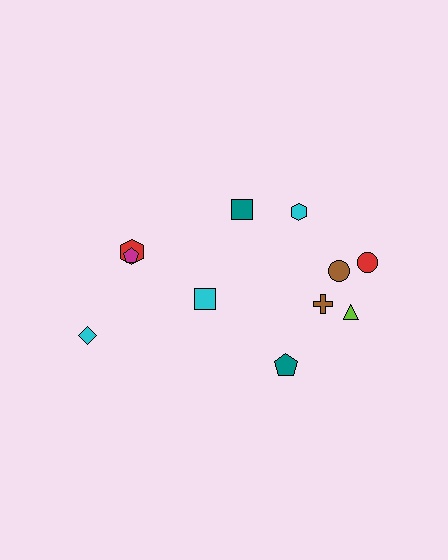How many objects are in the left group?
There are 4 objects.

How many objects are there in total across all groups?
There are 11 objects.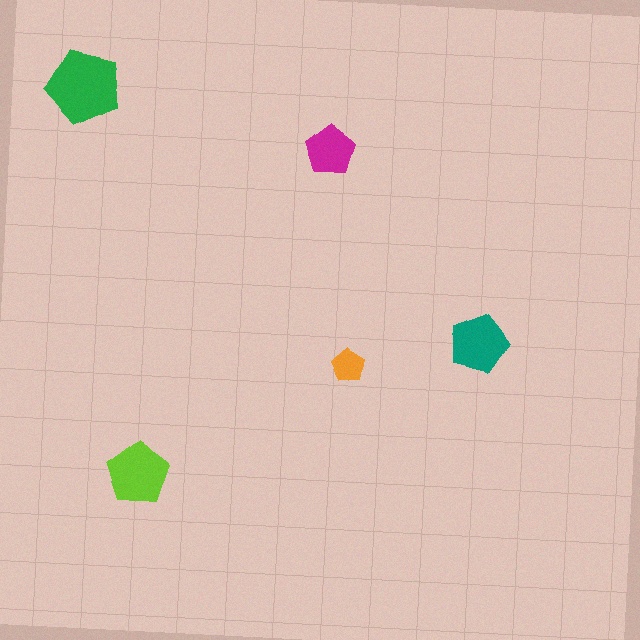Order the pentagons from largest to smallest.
the green one, the lime one, the teal one, the magenta one, the orange one.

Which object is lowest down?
The lime pentagon is bottommost.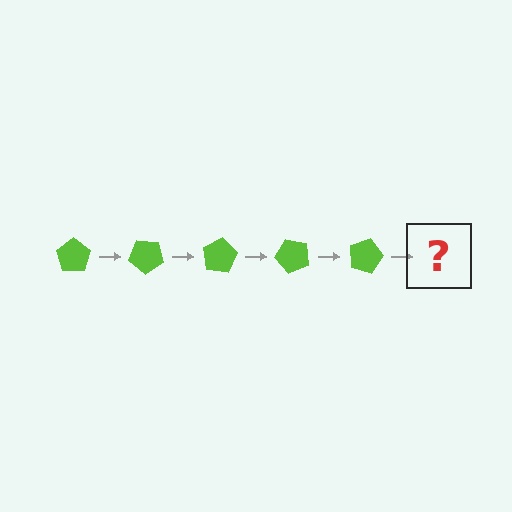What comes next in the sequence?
The next element should be a lime pentagon rotated 200 degrees.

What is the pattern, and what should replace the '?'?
The pattern is that the pentagon rotates 40 degrees each step. The '?' should be a lime pentagon rotated 200 degrees.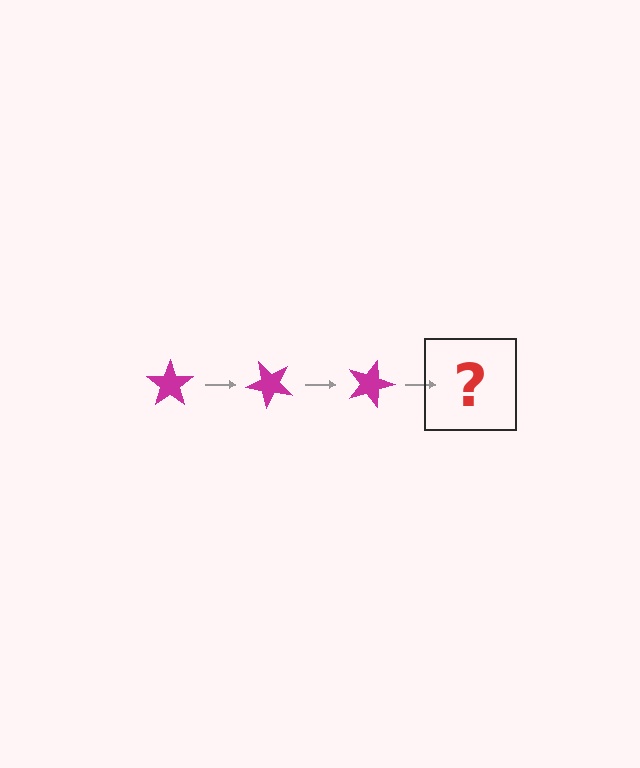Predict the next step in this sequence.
The next step is a magenta star rotated 135 degrees.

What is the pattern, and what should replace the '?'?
The pattern is that the star rotates 45 degrees each step. The '?' should be a magenta star rotated 135 degrees.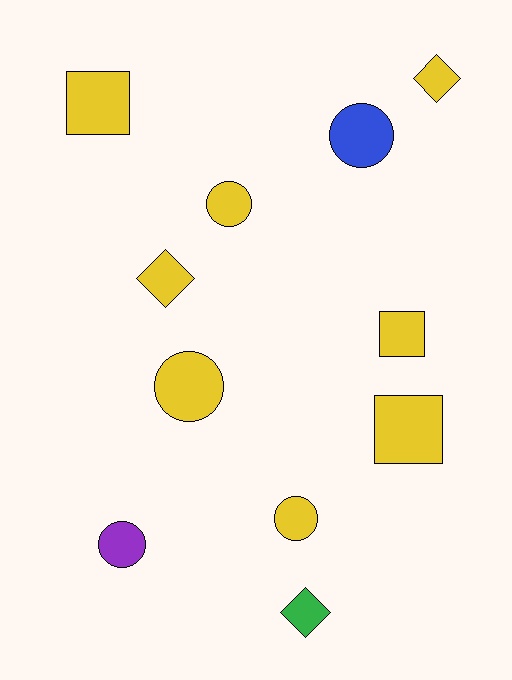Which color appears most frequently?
Yellow, with 8 objects.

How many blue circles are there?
There is 1 blue circle.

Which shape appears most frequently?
Circle, with 5 objects.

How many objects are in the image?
There are 11 objects.